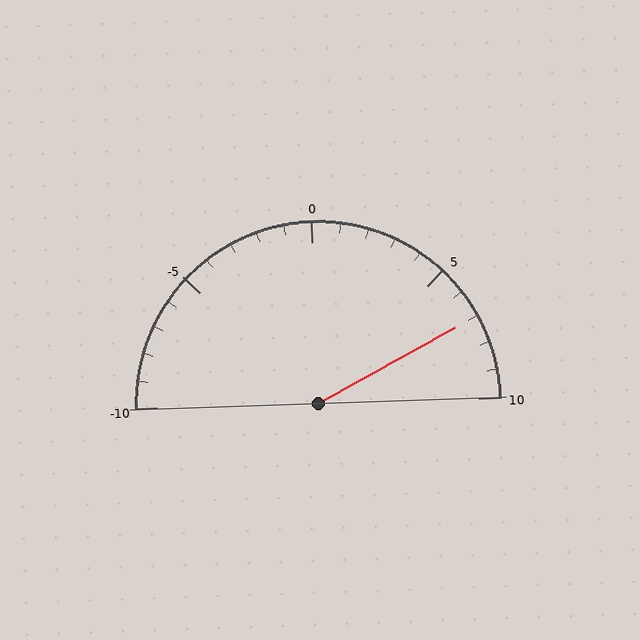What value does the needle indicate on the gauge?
The needle indicates approximately 7.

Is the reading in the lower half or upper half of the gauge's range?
The reading is in the upper half of the range (-10 to 10).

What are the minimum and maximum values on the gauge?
The gauge ranges from -10 to 10.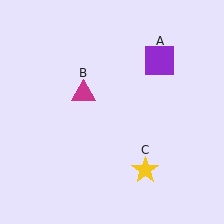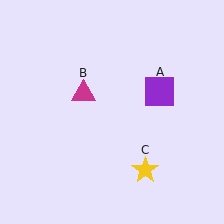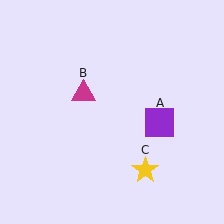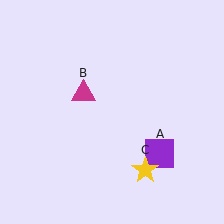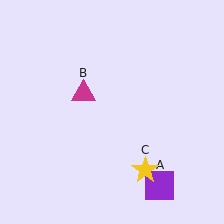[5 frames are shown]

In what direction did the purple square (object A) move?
The purple square (object A) moved down.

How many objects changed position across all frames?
1 object changed position: purple square (object A).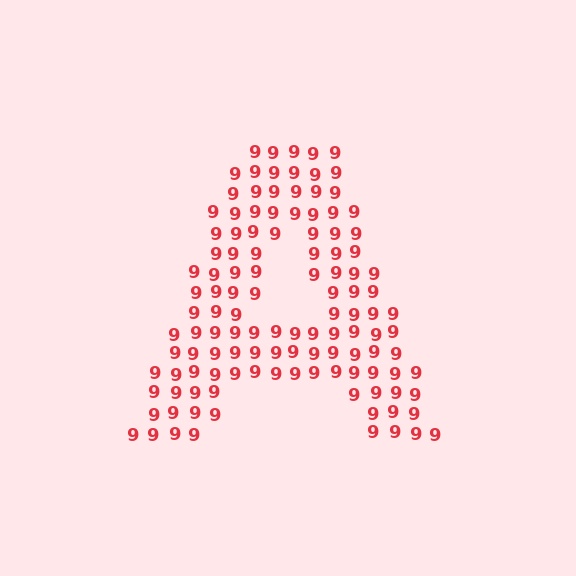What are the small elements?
The small elements are digit 9's.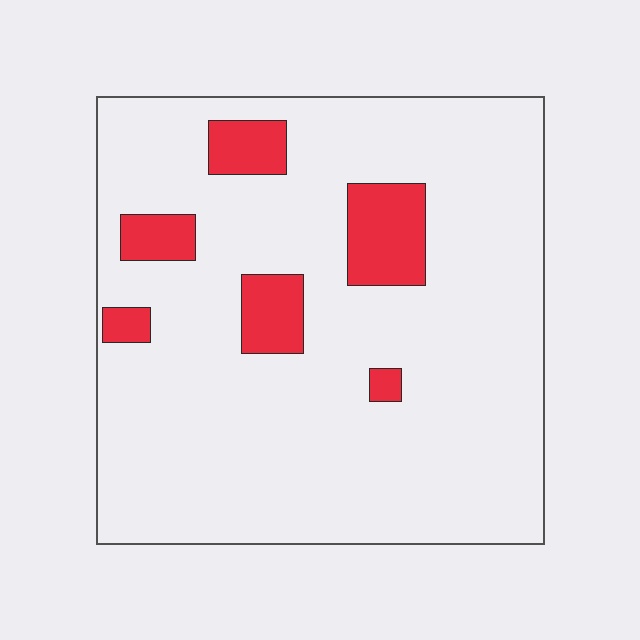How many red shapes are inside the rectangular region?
6.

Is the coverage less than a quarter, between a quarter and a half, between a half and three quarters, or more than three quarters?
Less than a quarter.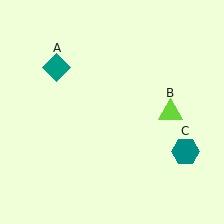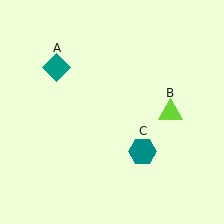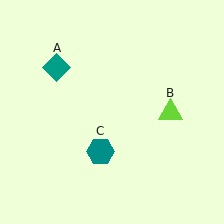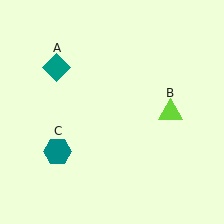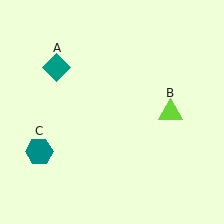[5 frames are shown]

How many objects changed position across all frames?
1 object changed position: teal hexagon (object C).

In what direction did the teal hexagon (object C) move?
The teal hexagon (object C) moved left.